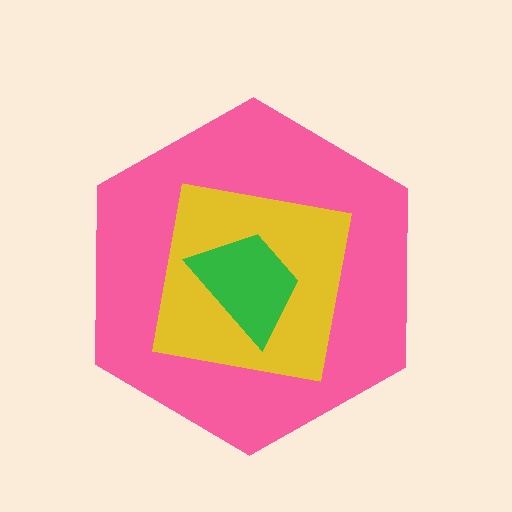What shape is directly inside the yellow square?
The green trapezoid.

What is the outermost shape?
The pink hexagon.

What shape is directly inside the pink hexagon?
The yellow square.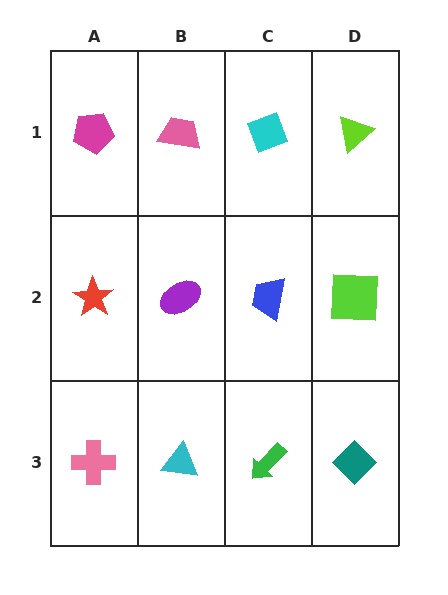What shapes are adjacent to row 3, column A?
A red star (row 2, column A), a cyan triangle (row 3, column B).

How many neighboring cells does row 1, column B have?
3.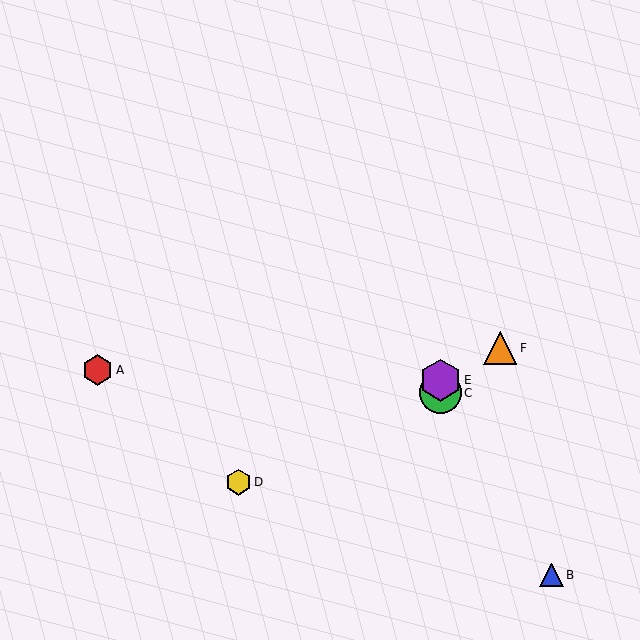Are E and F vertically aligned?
No, E is at x≈440 and F is at x≈500.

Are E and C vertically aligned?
Yes, both are at x≈440.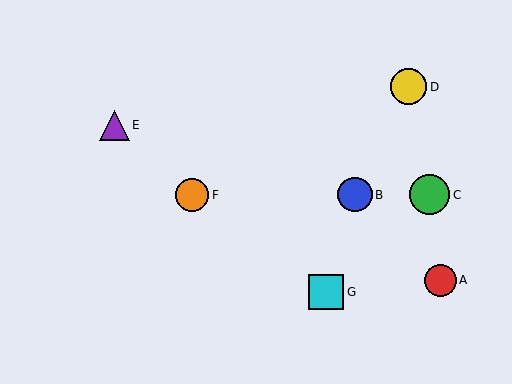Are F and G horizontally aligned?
No, F is at y≈195 and G is at y≈292.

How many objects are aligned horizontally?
3 objects (B, C, F) are aligned horizontally.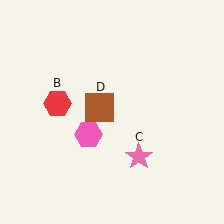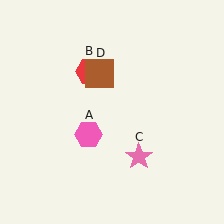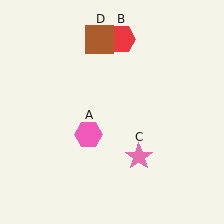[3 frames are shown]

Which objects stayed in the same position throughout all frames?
Pink hexagon (object A) and pink star (object C) remained stationary.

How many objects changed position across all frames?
2 objects changed position: red hexagon (object B), brown square (object D).